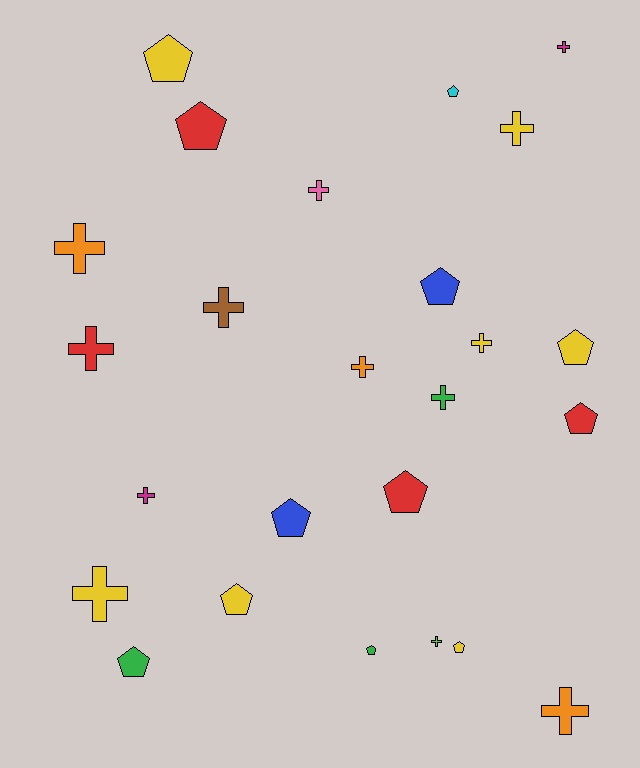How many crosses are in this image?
There are 13 crosses.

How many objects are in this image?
There are 25 objects.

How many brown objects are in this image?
There is 1 brown object.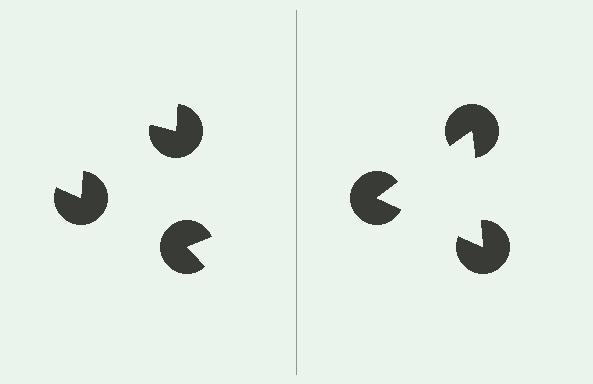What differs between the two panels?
The pac-man discs are positioned identically on both sides; only the wedge orientations differ. On the right they align to a triangle; on the left they are misaligned.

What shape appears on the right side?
An illusory triangle.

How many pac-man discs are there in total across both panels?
6 — 3 on each side.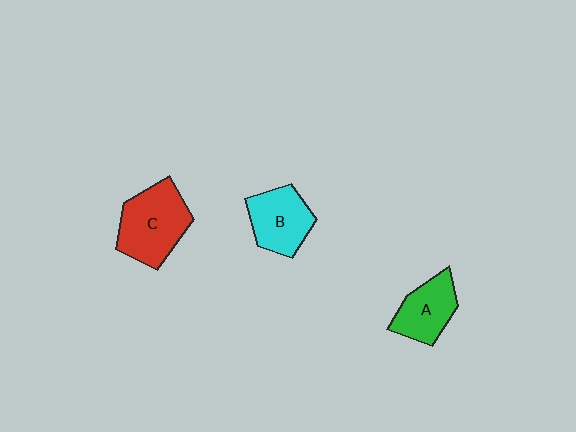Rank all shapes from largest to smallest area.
From largest to smallest: C (red), B (cyan), A (green).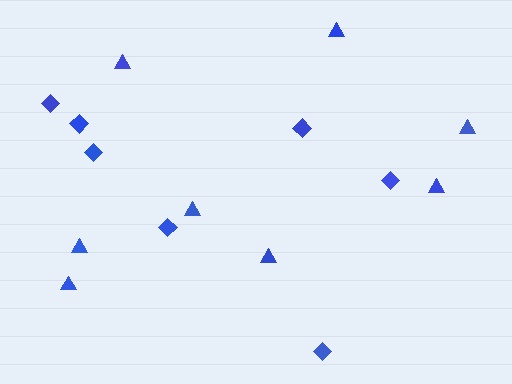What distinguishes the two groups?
There are 2 groups: one group of triangles (8) and one group of diamonds (7).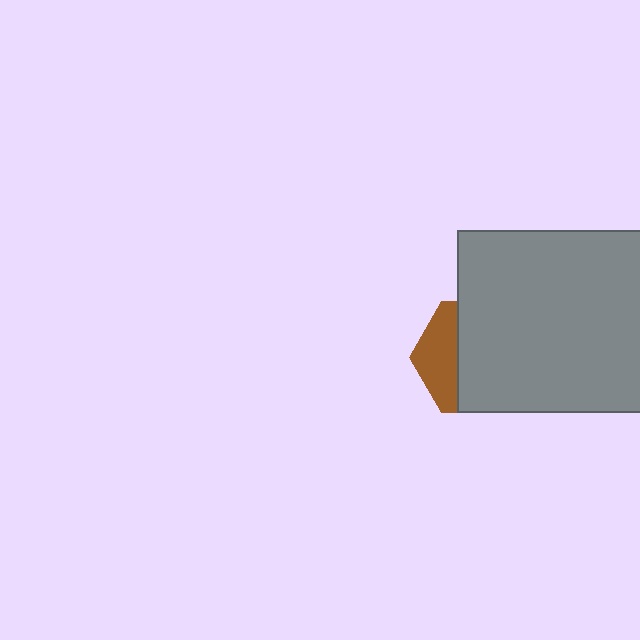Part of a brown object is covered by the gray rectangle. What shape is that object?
It is a hexagon.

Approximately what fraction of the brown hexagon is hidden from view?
Roughly 67% of the brown hexagon is hidden behind the gray rectangle.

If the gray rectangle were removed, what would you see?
You would see the complete brown hexagon.